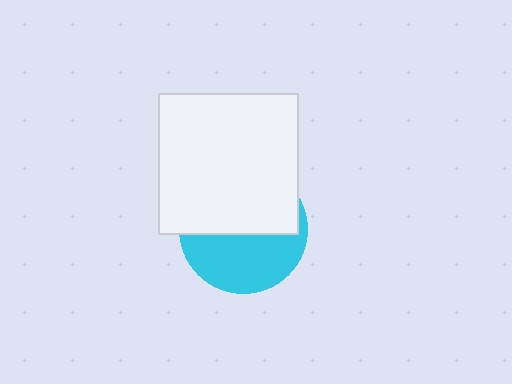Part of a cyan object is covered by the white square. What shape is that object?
It is a circle.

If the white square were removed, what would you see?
You would see the complete cyan circle.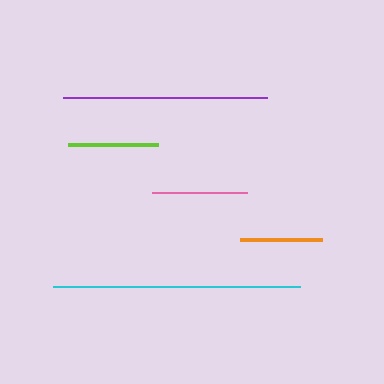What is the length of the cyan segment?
The cyan segment is approximately 247 pixels long.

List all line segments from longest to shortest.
From longest to shortest: cyan, purple, pink, lime, orange.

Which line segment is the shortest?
The orange line is the shortest at approximately 83 pixels.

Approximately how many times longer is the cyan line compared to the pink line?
The cyan line is approximately 2.6 times the length of the pink line.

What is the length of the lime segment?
The lime segment is approximately 90 pixels long.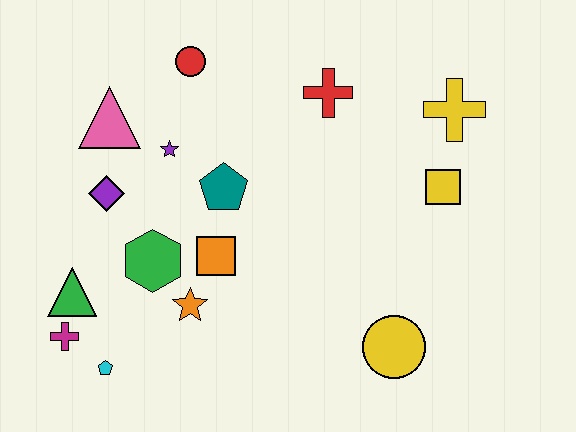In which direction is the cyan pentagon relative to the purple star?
The cyan pentagon is below the purple star.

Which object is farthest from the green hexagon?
The yellow cross is farthest from the green hexagon.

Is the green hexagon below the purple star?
Yes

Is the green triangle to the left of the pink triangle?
Yes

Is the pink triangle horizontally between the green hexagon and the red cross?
No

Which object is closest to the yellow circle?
The yellow square is closest to the yellow circle.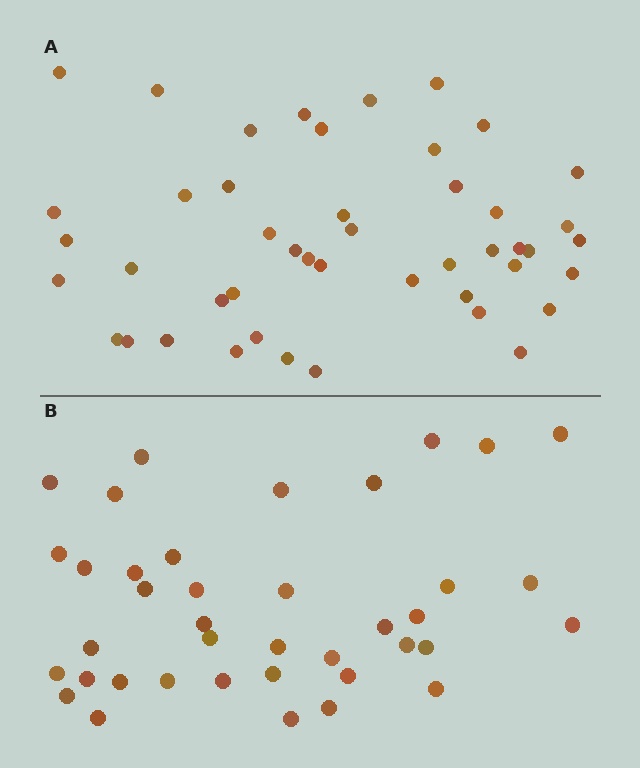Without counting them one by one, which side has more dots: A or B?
Region A (the top region) has more dots.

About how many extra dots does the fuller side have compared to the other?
Region A has roughly 8 or so more dots than region B.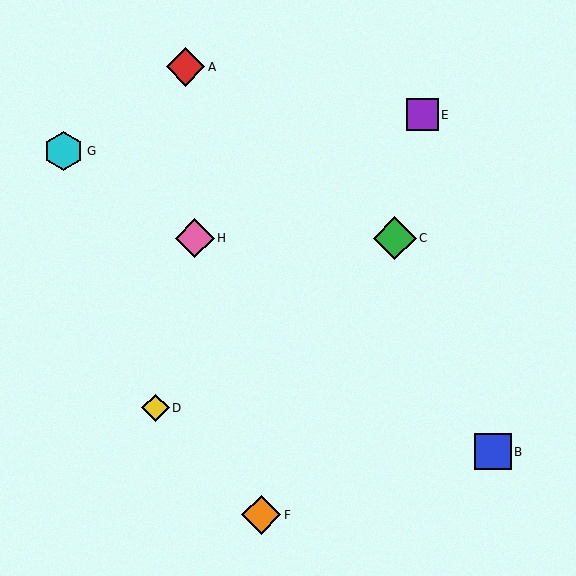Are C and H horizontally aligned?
Yes, both are at y≈238.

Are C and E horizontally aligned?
No, C is at y≈238 and E is at y≈115.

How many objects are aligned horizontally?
2 objects (C, H) are aligned horizontally.